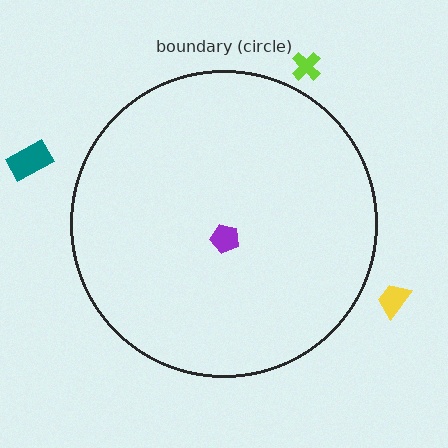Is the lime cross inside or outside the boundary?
Outside.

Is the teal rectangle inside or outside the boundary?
Outside.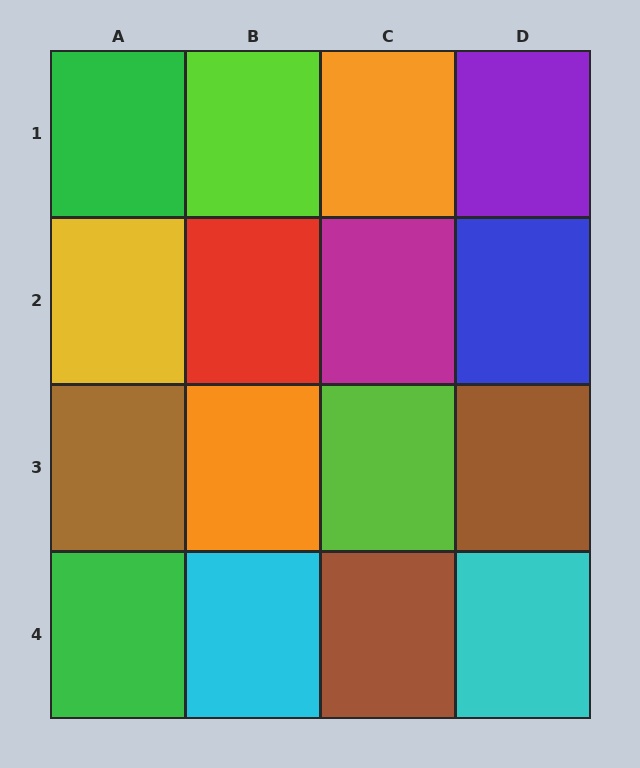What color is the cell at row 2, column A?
Yellow.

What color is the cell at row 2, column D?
Blue.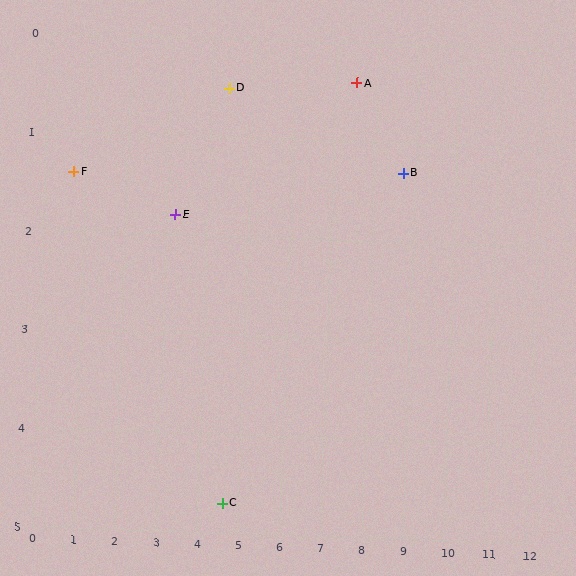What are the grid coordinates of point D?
Point D is at approximately (4.4, 0.5).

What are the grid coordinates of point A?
Point A is at approximately (7.5, 0.4).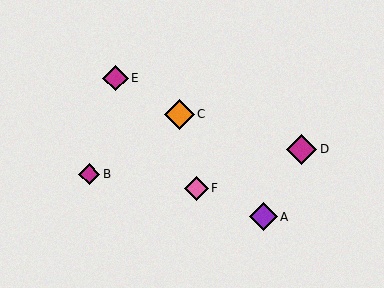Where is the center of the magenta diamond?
The center of the magenta diamond is at (116, 78).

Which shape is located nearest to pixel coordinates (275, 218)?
The purple diamond (labeled A) at (263, 217) is nearest to that location.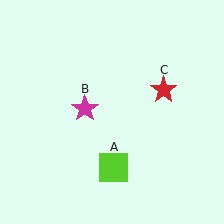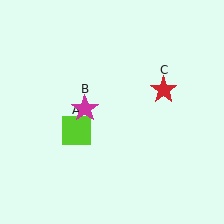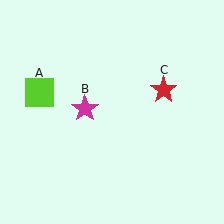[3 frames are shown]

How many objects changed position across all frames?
1 object changed position: lime square (object A).